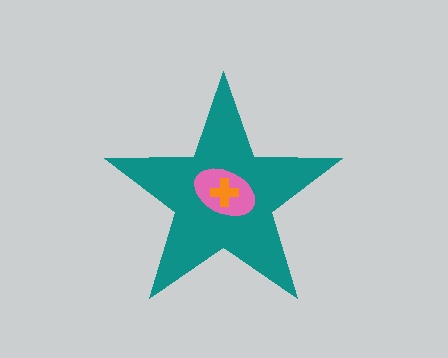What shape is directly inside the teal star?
The pink ellipse.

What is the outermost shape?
The teal star.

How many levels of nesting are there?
3.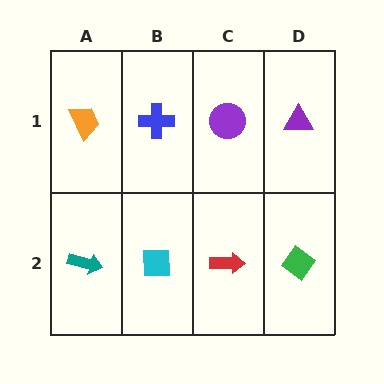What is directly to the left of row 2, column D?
A red arrow.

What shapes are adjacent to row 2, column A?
An orange trapezoid (row 1, column A), a cyan square (row 2, column B).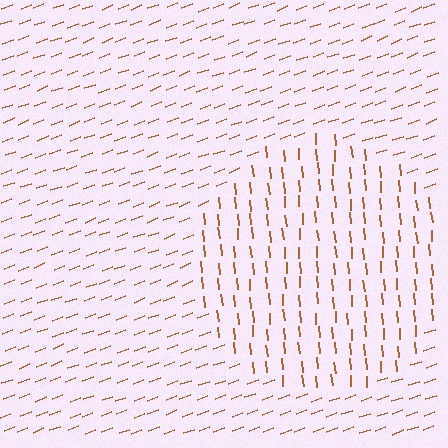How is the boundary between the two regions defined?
The boundary is defined purely by a change in line orientation (approximately 74 degrees difference). All lines are the same color and thickness.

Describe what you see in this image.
The image is filled with small brown line segments. A circle region in the image has lines oriented differently from the surrounding lines, creating a visible texture boundary.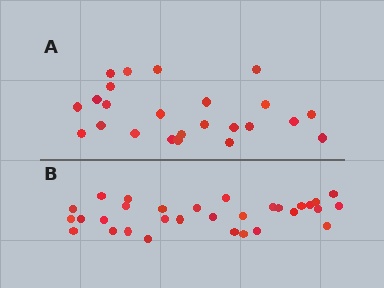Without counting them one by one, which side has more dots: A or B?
Region B (the bottom region) has more dots.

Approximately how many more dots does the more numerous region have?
Region B has roughly 8 or so more dots than region A.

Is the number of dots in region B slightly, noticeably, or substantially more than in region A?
Region B has noticeably more, but not dramatically so. The ratio is roughly 1.3 to 1.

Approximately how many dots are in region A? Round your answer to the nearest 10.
About 20 dots. (The exact count is 24, which rounds to 20.)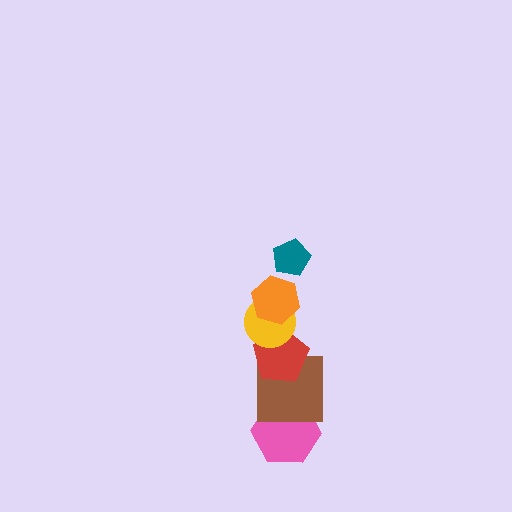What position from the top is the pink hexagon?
The pink hexagon is 6th from the top.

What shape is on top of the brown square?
The red pentagon is on top of the brown square.